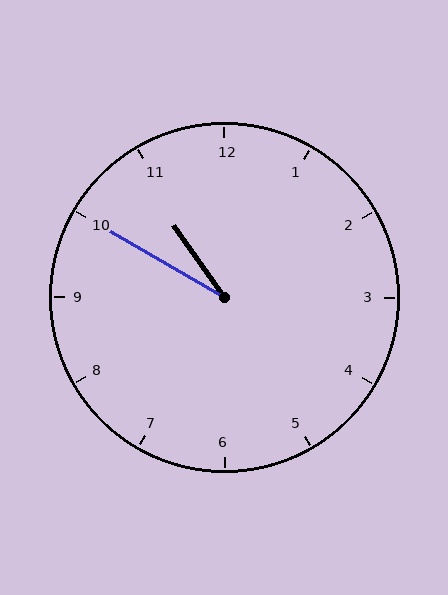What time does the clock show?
10:50.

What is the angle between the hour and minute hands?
Approximately 25 degrees.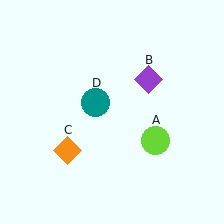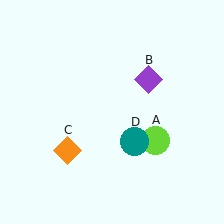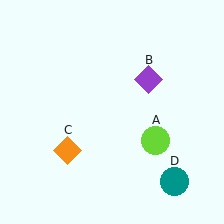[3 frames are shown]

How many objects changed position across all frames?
1 object changed position: teal circle (object D).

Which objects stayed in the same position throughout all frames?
Lime circle (object A) and purple diamond (object B) and orange diamond (object C) remained stationary.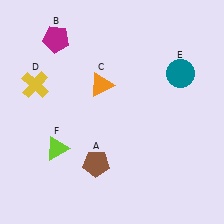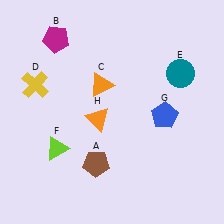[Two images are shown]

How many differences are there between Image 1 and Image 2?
There are 2 differences between the two images.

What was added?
A blue pentagon (G), an orange triangle (H) were added in Image 2.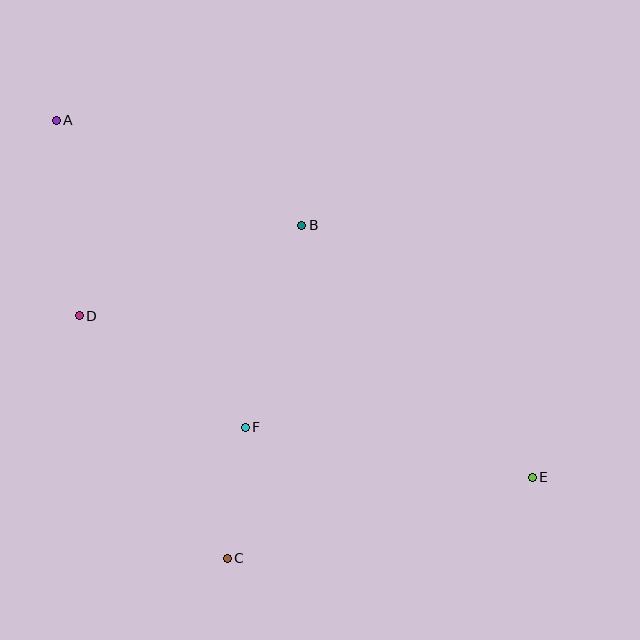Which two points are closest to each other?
Points C and F are closest to each other.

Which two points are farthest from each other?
Points A and E are farthest from each other.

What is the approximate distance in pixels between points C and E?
The distance between C and E is approximately 316 pixels.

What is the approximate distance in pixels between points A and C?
The distance between A and C is approximately 470 pixels.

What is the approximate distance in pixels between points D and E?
The distance between D and E is approximately 481 pixels.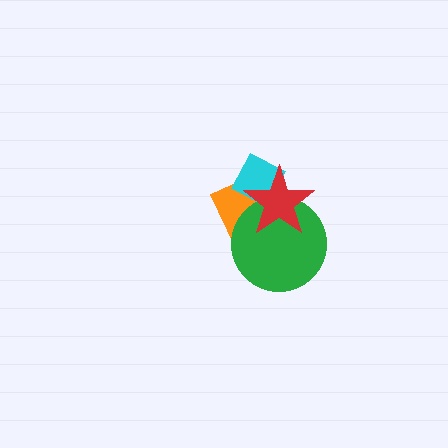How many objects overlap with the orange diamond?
3 objects overlap with the orange diamond.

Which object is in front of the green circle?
The red star is in front of the green circle.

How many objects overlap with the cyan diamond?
3 objects overlap with the cyan diamond.